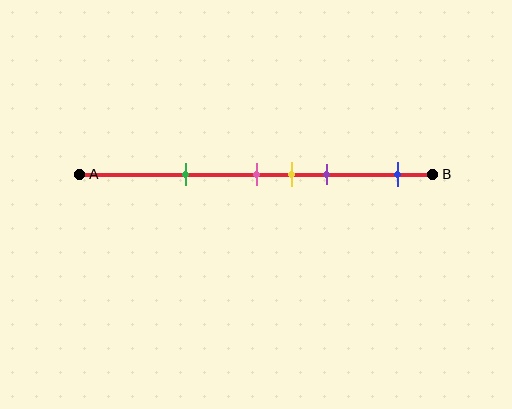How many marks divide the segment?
There are 5 marks dividing the segment.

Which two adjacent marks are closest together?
The pink and yellow marks are the closest adjacent pair.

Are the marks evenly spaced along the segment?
No, the marks are not evenly spaced.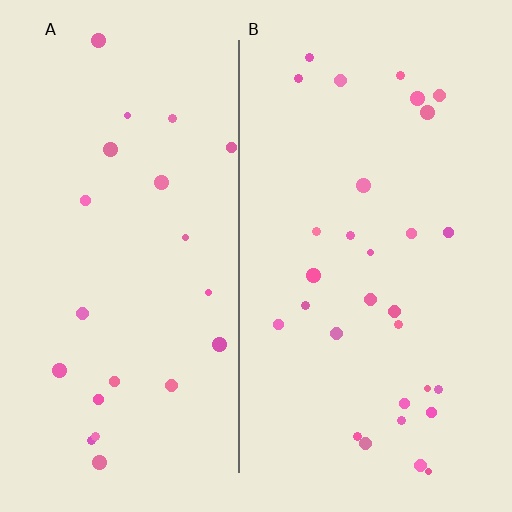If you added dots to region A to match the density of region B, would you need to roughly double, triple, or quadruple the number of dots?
Approximately double.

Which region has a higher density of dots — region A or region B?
B (the right).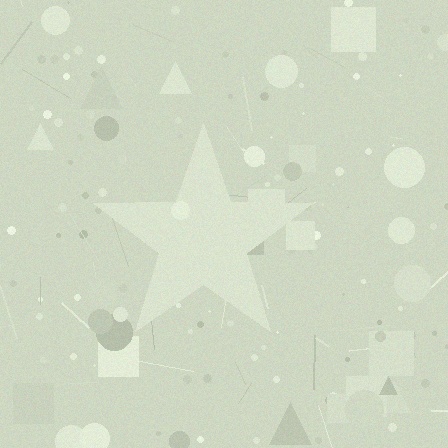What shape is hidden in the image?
A star is hidden in the image.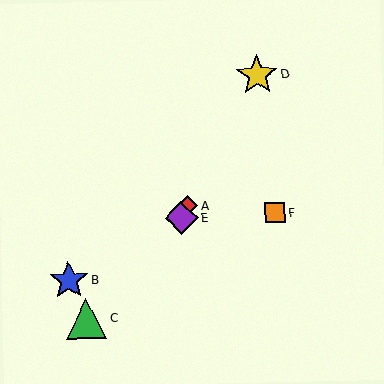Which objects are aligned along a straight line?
Objects A, D, E are aligned along a straight line.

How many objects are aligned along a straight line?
3 objects (A, D, E) are aligned along a straight line.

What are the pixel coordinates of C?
Object C is at (86, 319).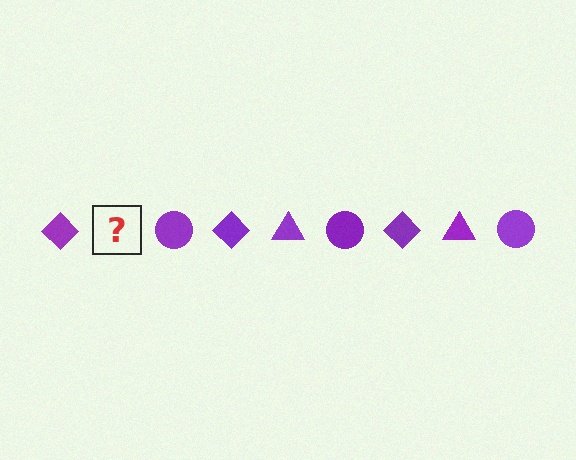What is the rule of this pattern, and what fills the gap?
The rule is that the pattern cycles through diamond, triangle, circle shapes in purple. The gap should be filled with a purple triangle.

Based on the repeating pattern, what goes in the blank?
The blank should be a purple triangle.